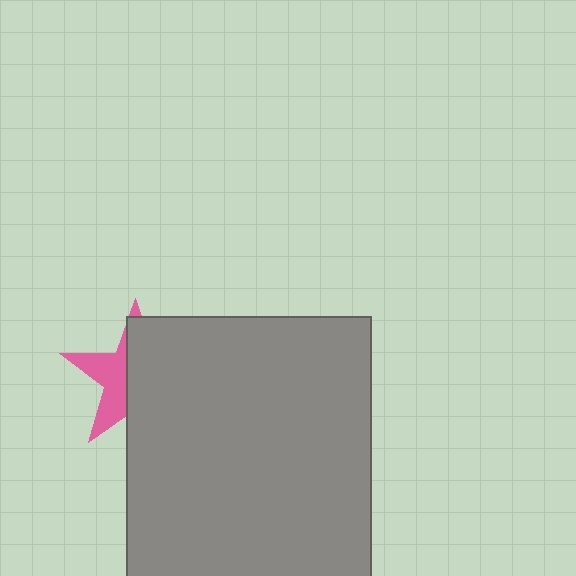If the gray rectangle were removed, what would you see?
You would see the complete pink star.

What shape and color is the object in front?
The object in front is a gray rectangle.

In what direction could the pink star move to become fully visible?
The pink star could move left. That would shift it out from behind the gray rectangle entirely.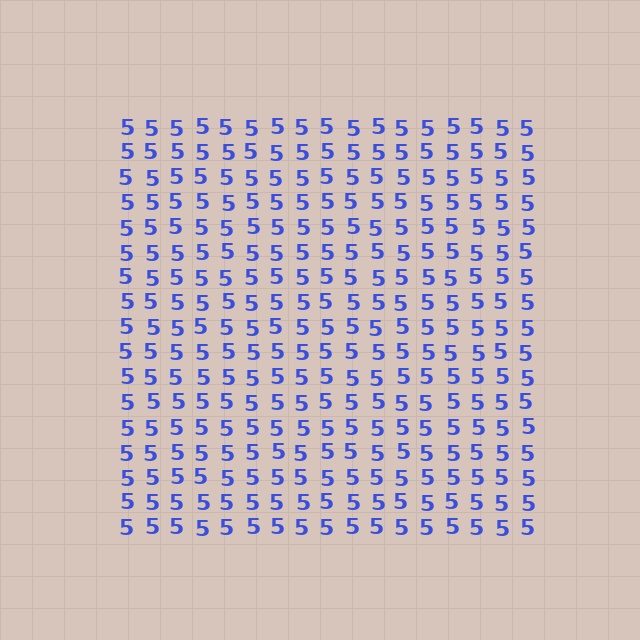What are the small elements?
The small elements are digit 5's.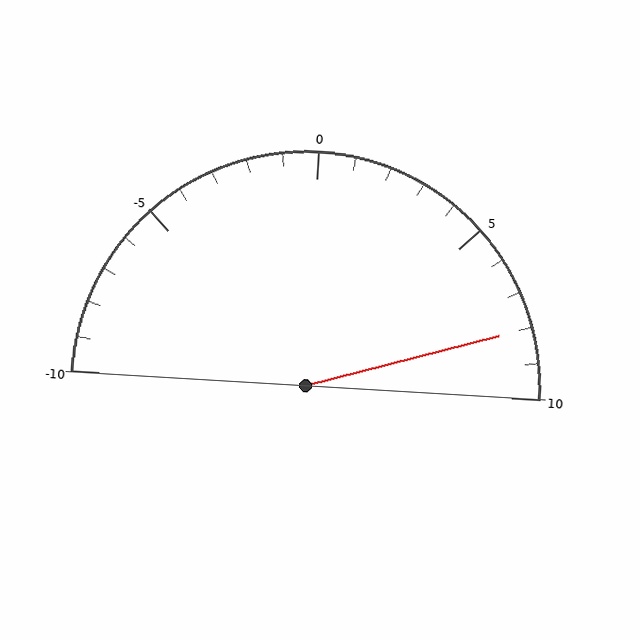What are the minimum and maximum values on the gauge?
The gauge ranges from -10 to 10.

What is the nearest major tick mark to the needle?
The nearest major tick mark is 10.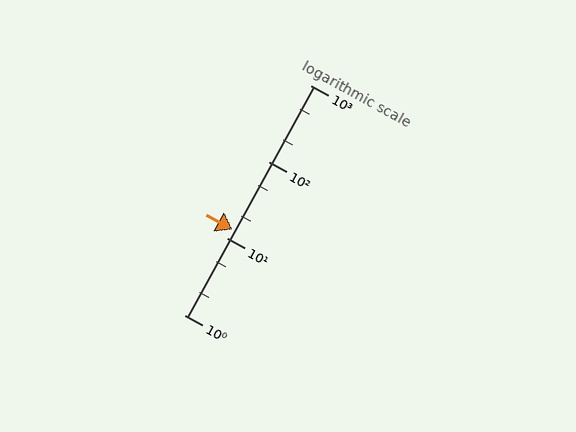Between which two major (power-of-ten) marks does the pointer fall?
The pointer is between 10 and 100.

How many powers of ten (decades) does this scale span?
The scale spans 3 decades, from 1 to 1000.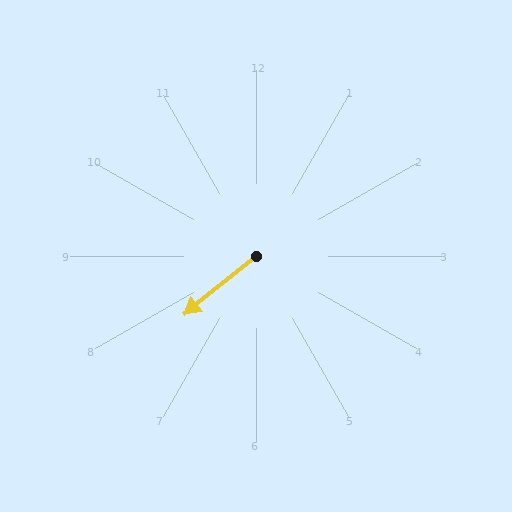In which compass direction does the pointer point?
Southwest.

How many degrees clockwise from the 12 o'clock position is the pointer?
Approximately 231 degrees.